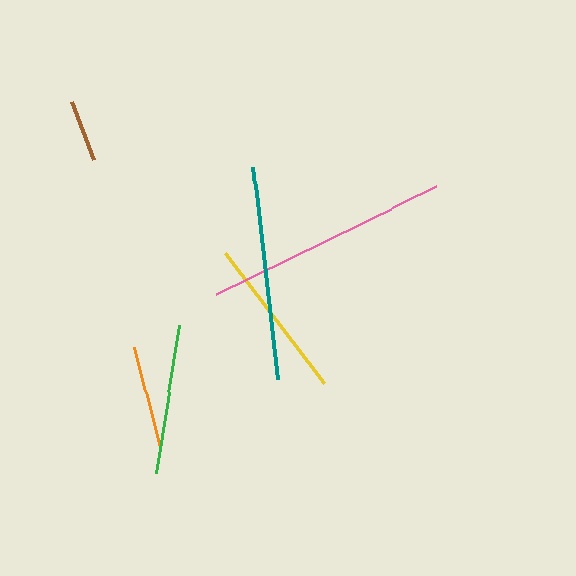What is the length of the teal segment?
The teal segment is approximately 213 pixels long.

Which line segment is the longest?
The pink line is the longest at approximately 245 pixels.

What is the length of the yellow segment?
The yellow segment is approximately 163 pixels long.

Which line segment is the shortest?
The brown line is the shortest at approximately 62 pixels.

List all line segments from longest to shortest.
From longest to shortest: pink, teal, yellow, green, orange, brown.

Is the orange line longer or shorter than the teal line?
The teal line is longer than the orange line.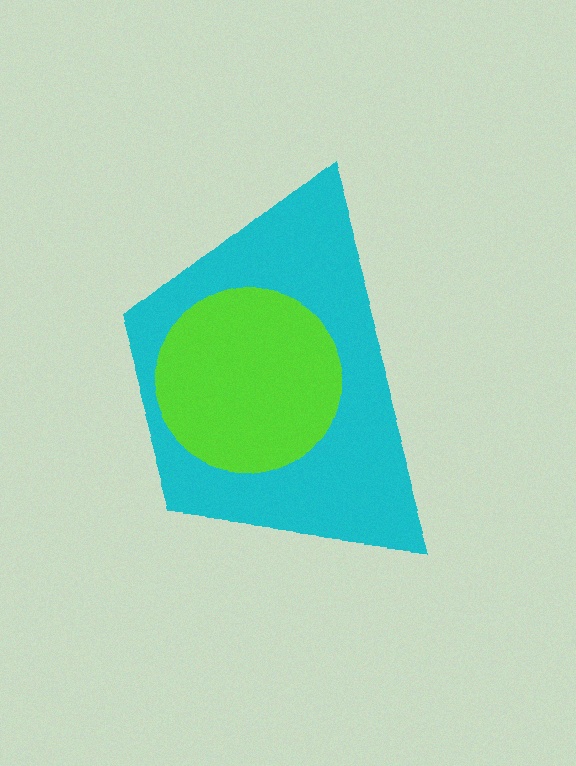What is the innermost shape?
The lime circle.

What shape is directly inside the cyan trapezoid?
The lime circle.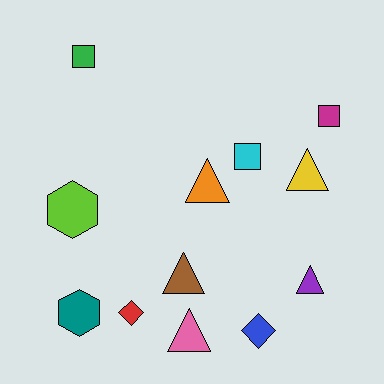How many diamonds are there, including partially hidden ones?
There are 2 diamonds.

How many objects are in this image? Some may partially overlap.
There are 12 objects.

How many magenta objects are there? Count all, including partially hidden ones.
There is 1 magenta object.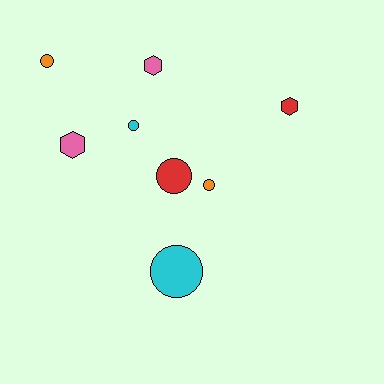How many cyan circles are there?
There are 2 cyan circles.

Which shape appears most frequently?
Circle, with 5 objects.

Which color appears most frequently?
Orange, with 2 objects.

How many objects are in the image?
There are 8 objects.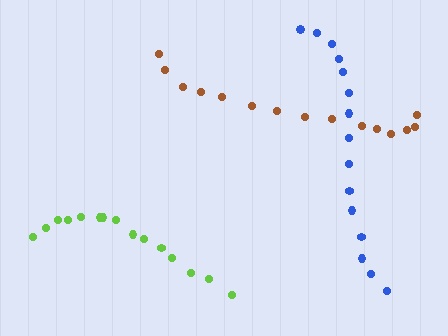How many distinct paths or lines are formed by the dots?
There are 3 distinct paths.